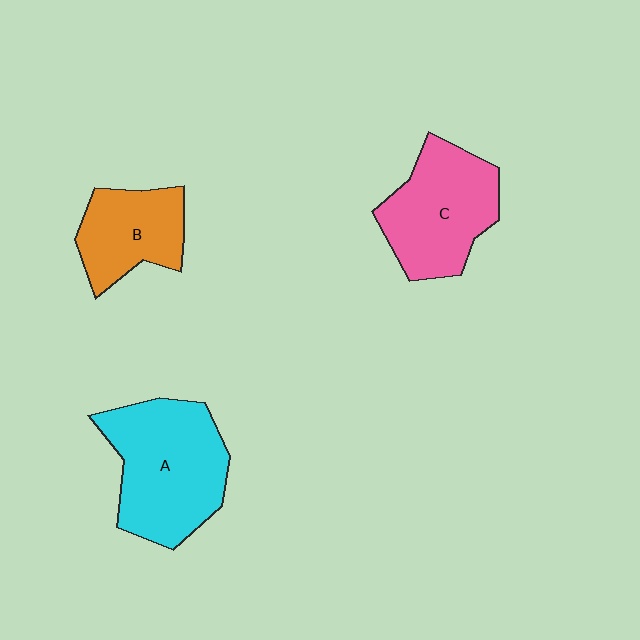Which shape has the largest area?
Shape A (cyan).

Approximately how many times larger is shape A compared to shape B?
Approximately 1.6 times.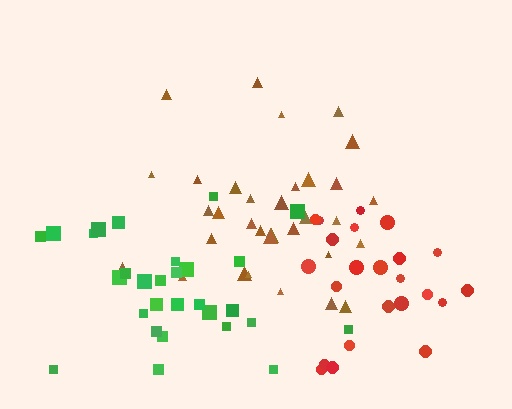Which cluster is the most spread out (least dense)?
Brown.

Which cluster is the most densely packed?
Red.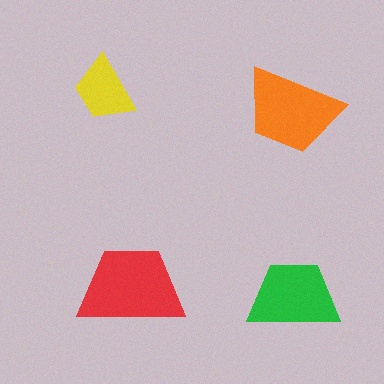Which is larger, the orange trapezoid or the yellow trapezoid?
The orange one.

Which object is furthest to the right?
The green trapezoid is rightmost.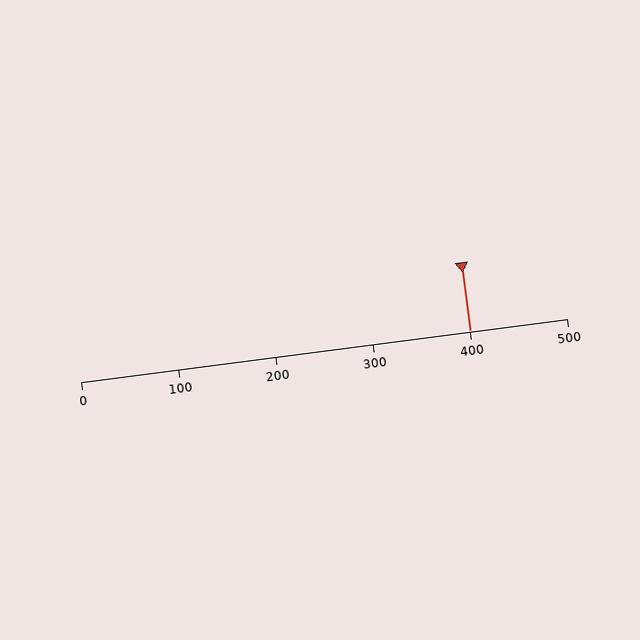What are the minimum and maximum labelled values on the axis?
The axis runs from 0 to 500.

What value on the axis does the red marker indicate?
The marker indicates approximately 400.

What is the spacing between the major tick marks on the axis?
The major ticks are spaced 100 apart.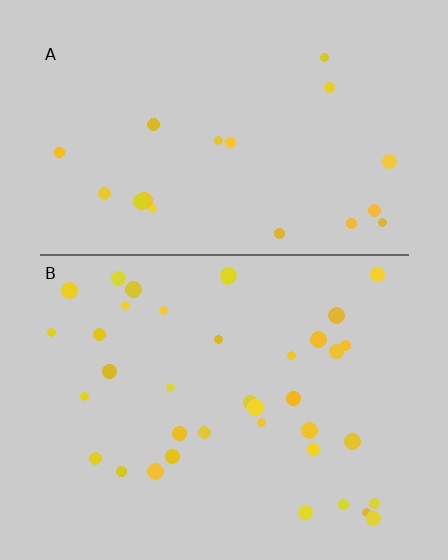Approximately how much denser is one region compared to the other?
Approximately 2.0× — region B over region A.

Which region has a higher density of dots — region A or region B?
B (the bottom).